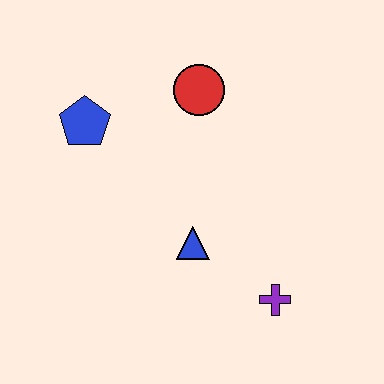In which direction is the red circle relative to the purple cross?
The red circle is above the purple cross.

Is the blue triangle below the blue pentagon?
Yes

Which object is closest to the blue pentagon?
The red circle is closest to the blue pentagon.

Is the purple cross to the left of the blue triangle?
No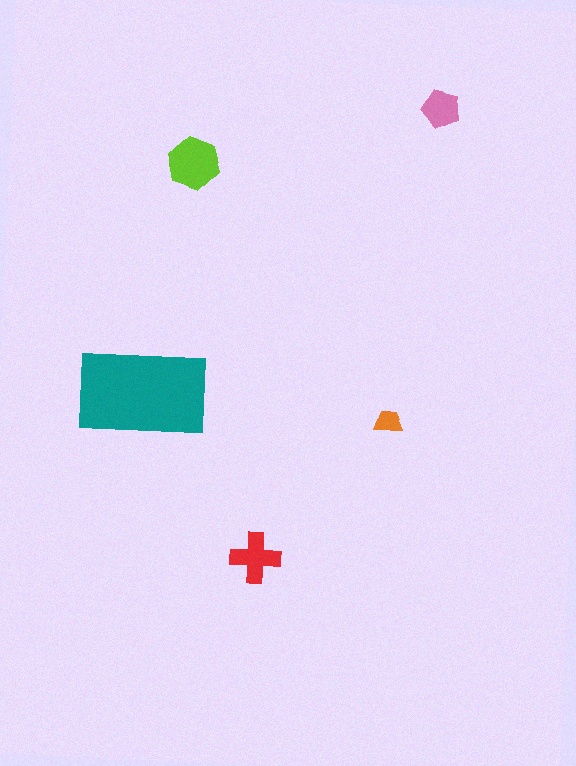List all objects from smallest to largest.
The orange trapezoid, the pink pentagon, the red cross, the lime hexagon, the teal rectangle.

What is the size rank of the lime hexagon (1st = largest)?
2nd.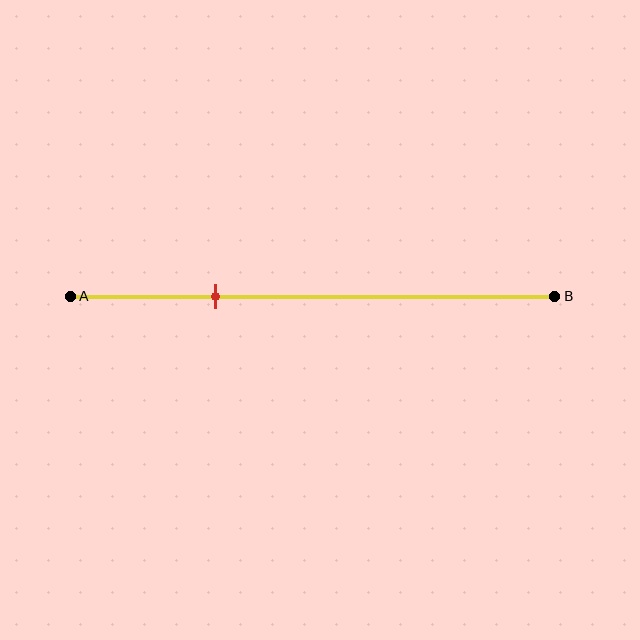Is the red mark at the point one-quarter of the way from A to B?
No, the mark is at about 30% from A, not at the 25% one-quarter point.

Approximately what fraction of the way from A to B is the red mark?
The red mark is approximately 30% of the way from A to B.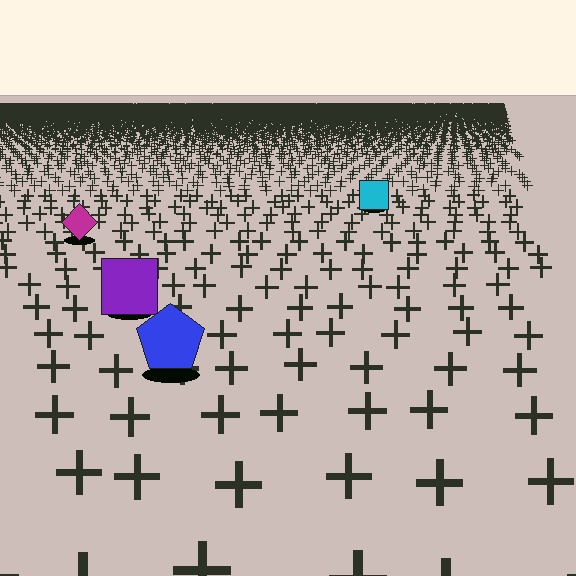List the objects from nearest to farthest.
From nearest to farthest: the blue pentagon, the purple square, the magenta diamond, the cyan square.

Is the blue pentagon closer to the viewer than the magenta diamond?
Yes. The blue pentagon is closer — you can tell from the texture gradient: the ground texture is coarser near it.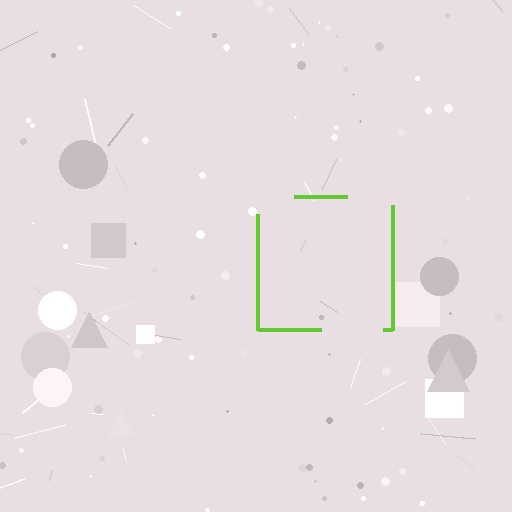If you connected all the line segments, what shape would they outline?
They would outline a square.